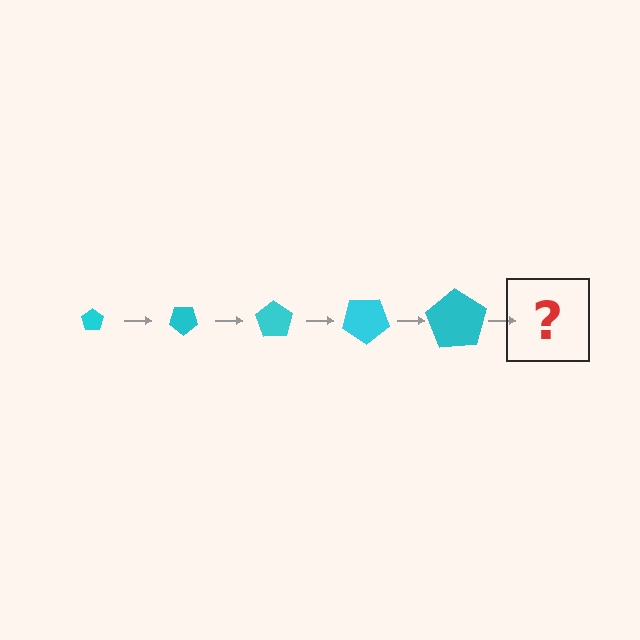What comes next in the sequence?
The next element should be a pentagon, larger than the previous one and rotated 175 degrees from the start.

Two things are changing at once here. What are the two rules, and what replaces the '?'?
The two rules are that the pentagon grows larger each step and it rotates 35 degrees each step. The '?' should be a pentagon, larger than the previous one and rotated 175 degrees from the start.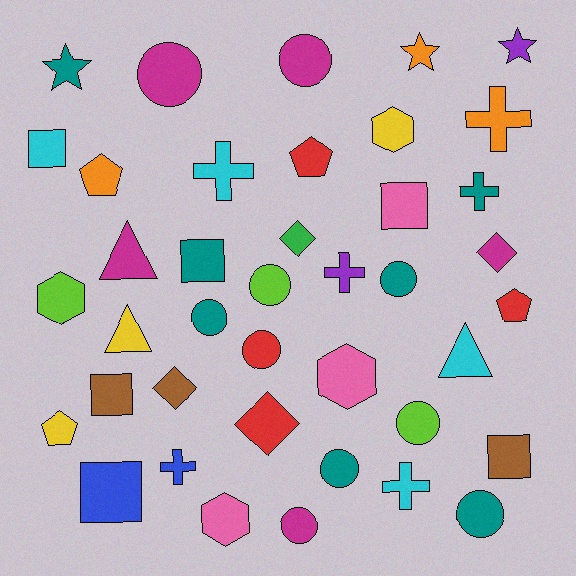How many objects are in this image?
There are 40 objects.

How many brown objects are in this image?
There are 3 brown objects.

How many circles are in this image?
There are 10 circles.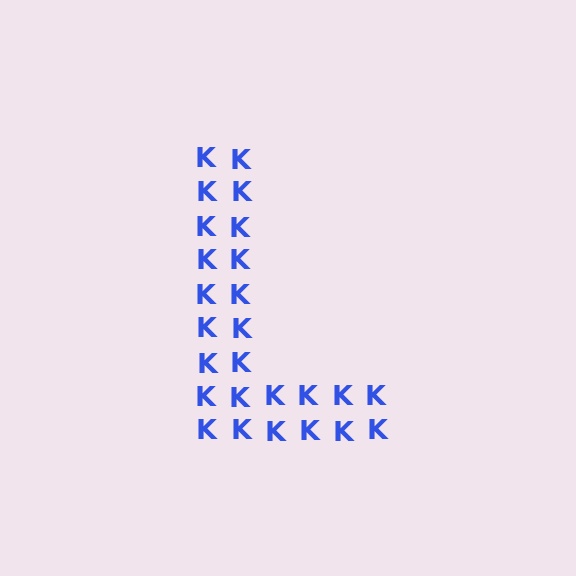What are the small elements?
The small elements are letter K's.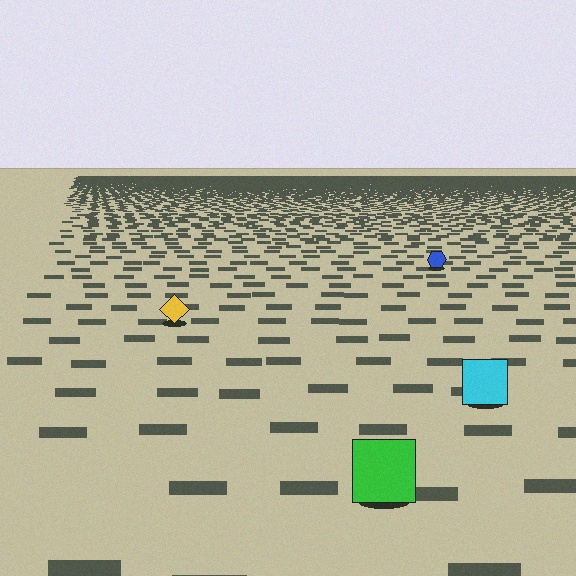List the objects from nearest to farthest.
From nearest to farthest: the green square, the cyan square, the yellow diamond, the blue hexagon.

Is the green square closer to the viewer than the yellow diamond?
Yes. The green square is closer — you can tell from the texture gradient: the ground texture is coarser near it.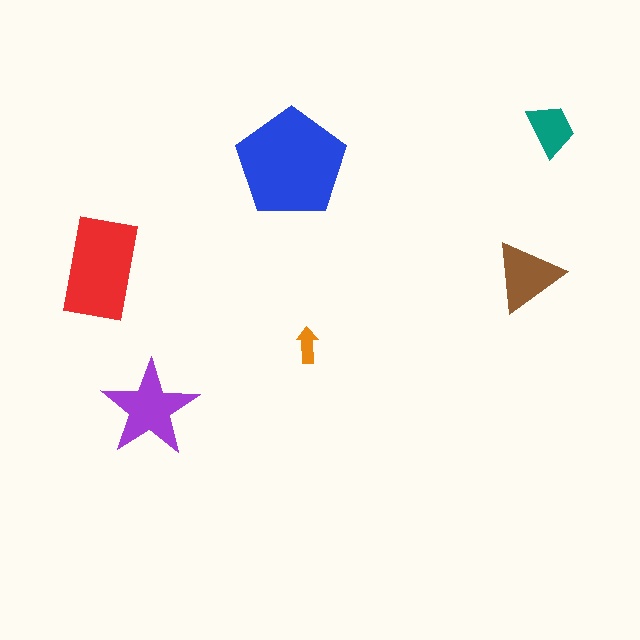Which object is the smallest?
The orange arrow.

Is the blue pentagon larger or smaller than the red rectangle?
Larger.